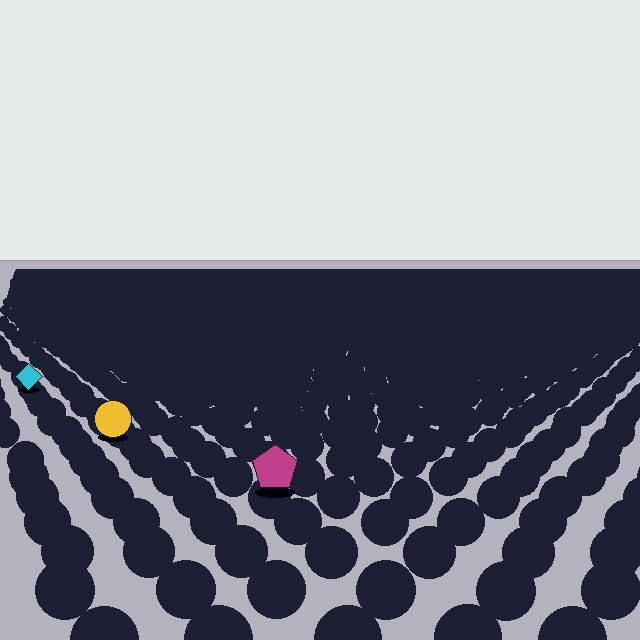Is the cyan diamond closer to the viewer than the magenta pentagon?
No. The magenta pentagon is closer — you can tell from the texture gradient: the ground texture is coarser near it.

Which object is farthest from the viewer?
The cyan diamond is farthest from the viewer. It appears smaller and the ground texture around it is denser.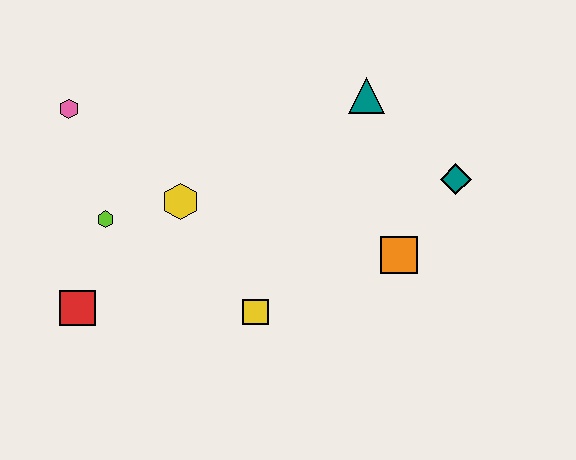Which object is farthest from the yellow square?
The pink hexagon is farthest from the yellow square.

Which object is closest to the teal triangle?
The teal diamond is closest to the teal triangle.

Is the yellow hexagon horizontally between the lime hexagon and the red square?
No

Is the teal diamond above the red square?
Yes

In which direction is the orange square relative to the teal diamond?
The orange square is below the teal diamond.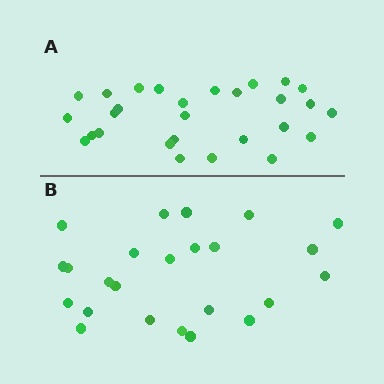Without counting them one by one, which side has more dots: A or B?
Region A (the top region) has more dots.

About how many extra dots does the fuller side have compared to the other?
Region A has about 4 more dots than region B.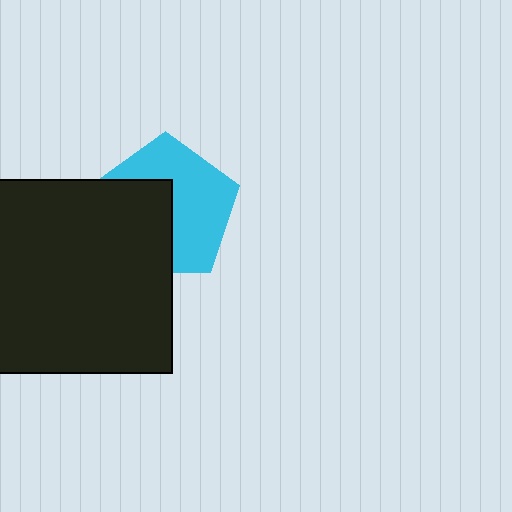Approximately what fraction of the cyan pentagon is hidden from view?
Roughly 45% of the cyan pentagon is hidden behind the black square.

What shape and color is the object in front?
The object in front is a black square.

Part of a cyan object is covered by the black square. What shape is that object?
It is a pentagon.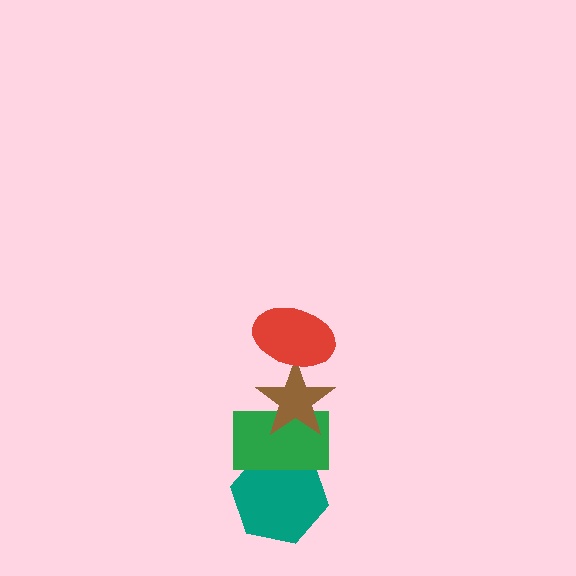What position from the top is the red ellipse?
The red ellipse is 1st from the top.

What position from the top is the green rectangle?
The green rectangle is 3rd from the top.